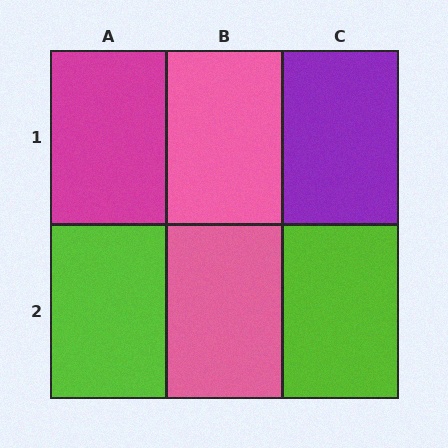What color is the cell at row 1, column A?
Magenta.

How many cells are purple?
1 cell is purple.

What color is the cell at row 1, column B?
Pink.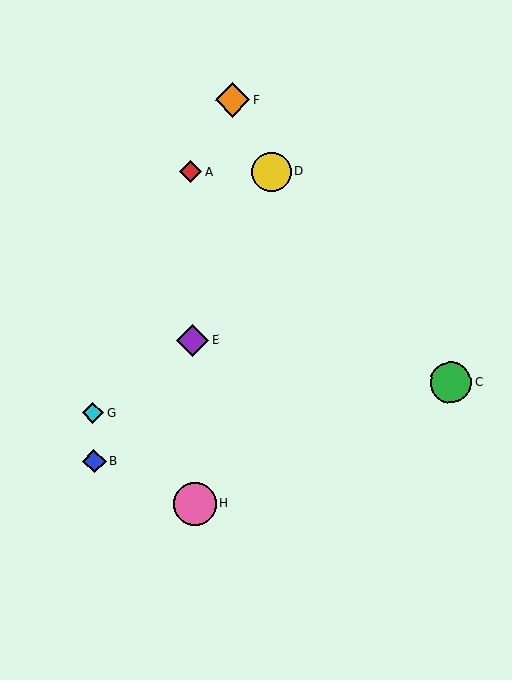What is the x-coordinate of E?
Object E is at x≈193.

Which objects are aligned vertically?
Objects A, E, H are aligned vertically.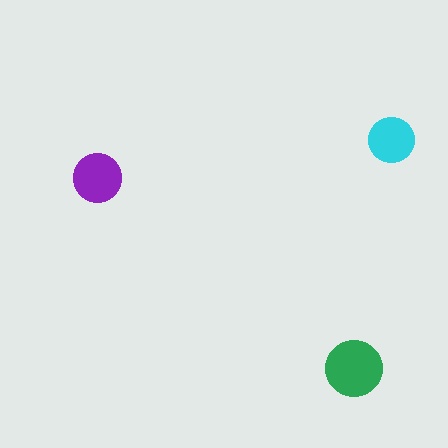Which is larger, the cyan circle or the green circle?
The green one.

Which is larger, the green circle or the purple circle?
The green one.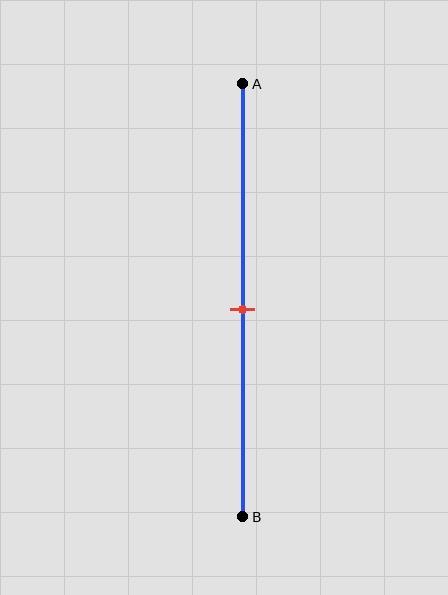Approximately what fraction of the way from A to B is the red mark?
The red mark is approximately 50% of the way from A to B.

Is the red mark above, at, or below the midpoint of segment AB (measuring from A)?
The red mark is approximately at the midpoint of segment AB.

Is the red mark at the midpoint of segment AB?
Yes, the mark is approximately at the midpoint.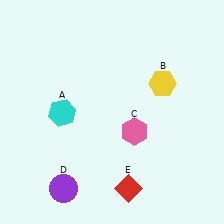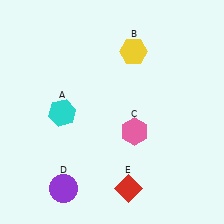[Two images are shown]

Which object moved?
The yellow hexagon (B) moved up.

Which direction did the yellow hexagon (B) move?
The yellow hexagon (B) moved up.